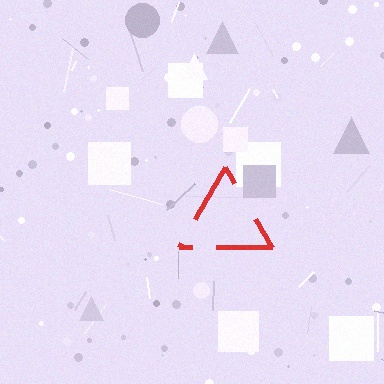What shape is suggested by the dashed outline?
The dashed outline suggests a triangle.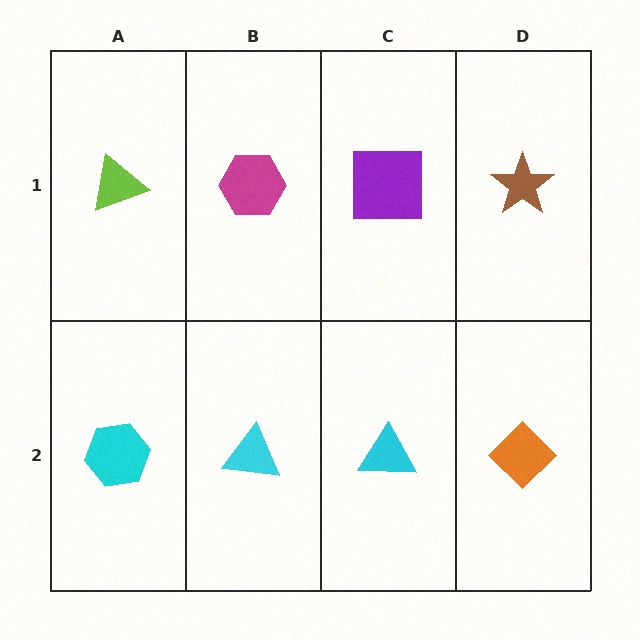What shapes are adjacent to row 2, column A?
A lime triangle (row 1, column A), a cyan triangle (row 2, column B).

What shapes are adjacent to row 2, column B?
A magenta hexagon (row 1, column B), a cyan hexagon (row 2, column A), a cyan triangle (row 2, column C).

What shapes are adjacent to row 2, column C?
A purple square (row 1, column C), a cyan triangle (row 2, column B), an orange diamond (row 2, column D).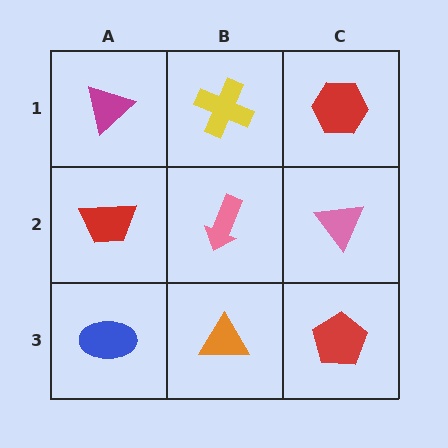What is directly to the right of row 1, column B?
A red hexagon.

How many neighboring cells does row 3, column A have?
2.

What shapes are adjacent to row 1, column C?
A pink triangle (row 2, column C), a yellow cross (row 1, column B).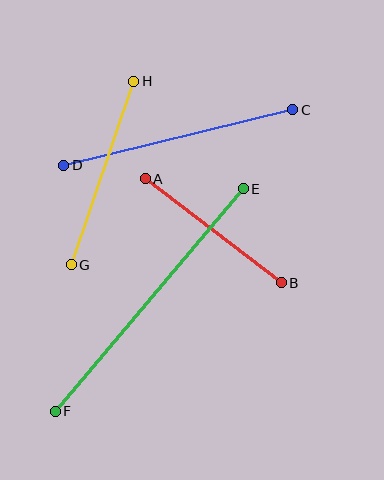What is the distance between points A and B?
The distance is approximately 171 pixels.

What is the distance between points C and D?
The distance is approximately 235 pixels.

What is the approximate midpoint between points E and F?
The midpoint is at approximately (149, 300) pixels.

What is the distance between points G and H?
The distance is approximately 194 pixels.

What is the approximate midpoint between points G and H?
The midpoint is at approximately (102, 173) pixels.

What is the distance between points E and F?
The distance is approximately 291 pixels.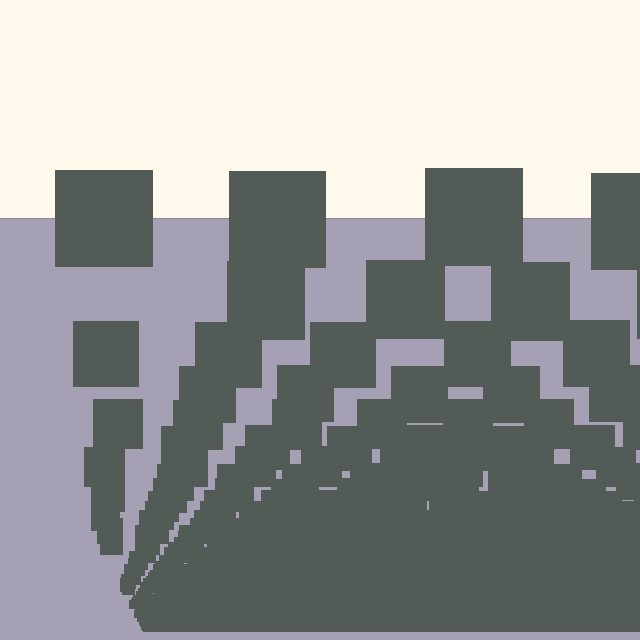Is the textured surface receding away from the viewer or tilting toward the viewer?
The surface appears to tilt toward the viewer. Texture elements get larger and sparser toward the top.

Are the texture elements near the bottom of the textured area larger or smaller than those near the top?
Smaller. The gradient is inverted — elements near the bottom are smaller and denser.